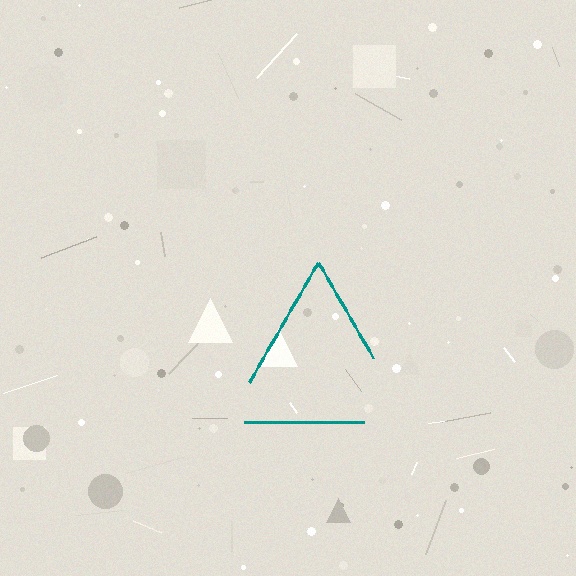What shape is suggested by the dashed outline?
The dashed outline suggests a triangle.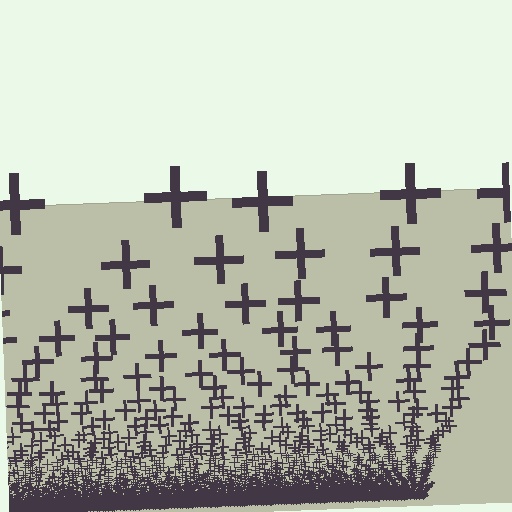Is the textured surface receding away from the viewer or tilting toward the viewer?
The surface appears to tilt toward the viewer. Texture elements get larger and sparser toward the top.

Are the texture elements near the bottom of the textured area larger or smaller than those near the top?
Smaller. The gradient is inverted — elements near the bottom are smaller and denser.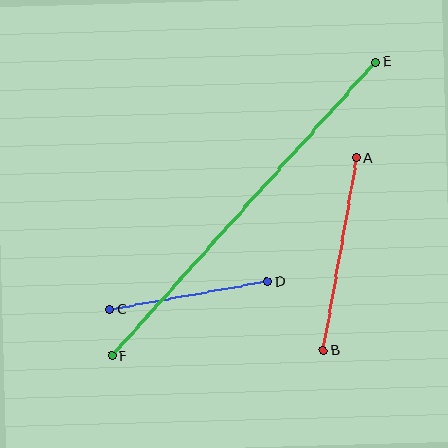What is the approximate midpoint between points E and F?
The midpoint is at approximately (243, 209) pixels.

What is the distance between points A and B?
The distance is approximately 196 pixels.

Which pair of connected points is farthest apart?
Points E and F are farthest apart.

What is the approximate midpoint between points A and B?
The midpoint is at approximately (340, 254) pixels.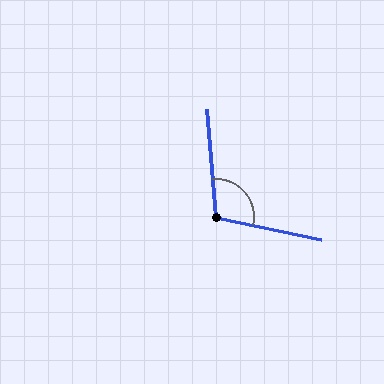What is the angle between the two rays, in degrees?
Approximately 107 degrees.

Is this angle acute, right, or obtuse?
It is obtuse.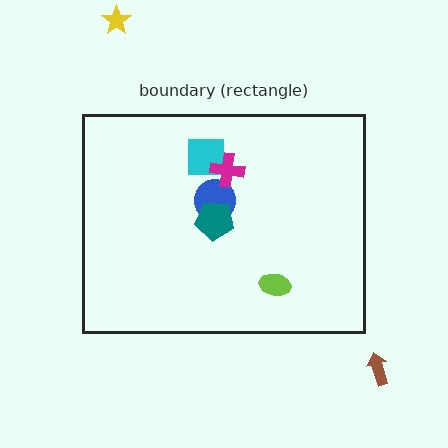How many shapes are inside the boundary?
5 inside, 2 outside.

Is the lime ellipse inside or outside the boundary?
Inside.